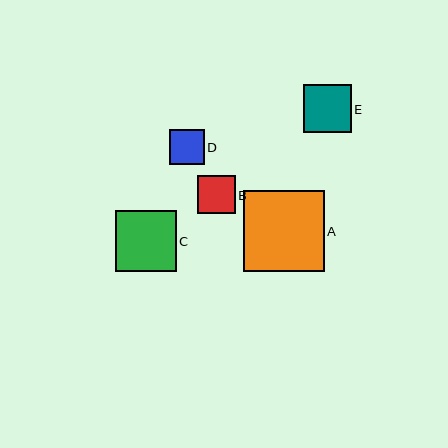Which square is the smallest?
Square D is the smallest with a size of approximately 35 pixels.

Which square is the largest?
Square A is the largest with a size of approximately 81 pixels.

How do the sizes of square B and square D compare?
Square B and square D are approximately the same size.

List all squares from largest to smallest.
From largest to smallest: A, C, E, B, D.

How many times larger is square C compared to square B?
Square C is approximately 1.6 times the size of square B.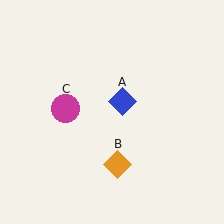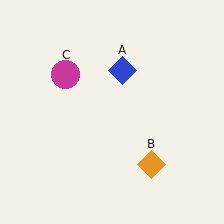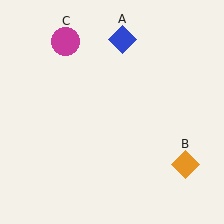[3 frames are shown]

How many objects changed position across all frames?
3 objects changed position: blue diamond (object A), orange diamond (object B), magenta circle (object C).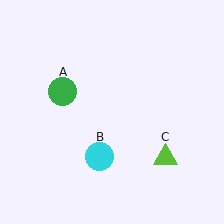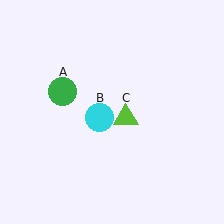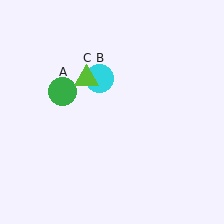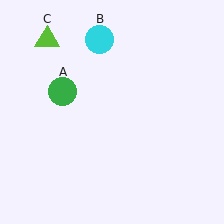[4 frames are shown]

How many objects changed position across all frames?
2 objects changed position: cyan circle (object B), lime triangle (object C).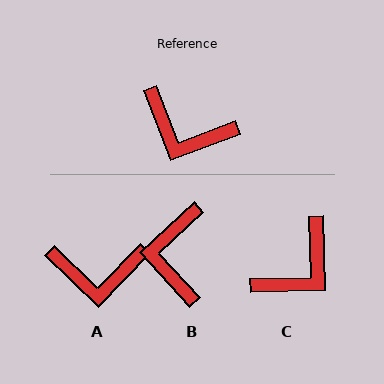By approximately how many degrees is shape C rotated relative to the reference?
Approximately 71 degrees counter-clockwise.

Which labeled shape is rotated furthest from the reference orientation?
C, about 71 degrees away.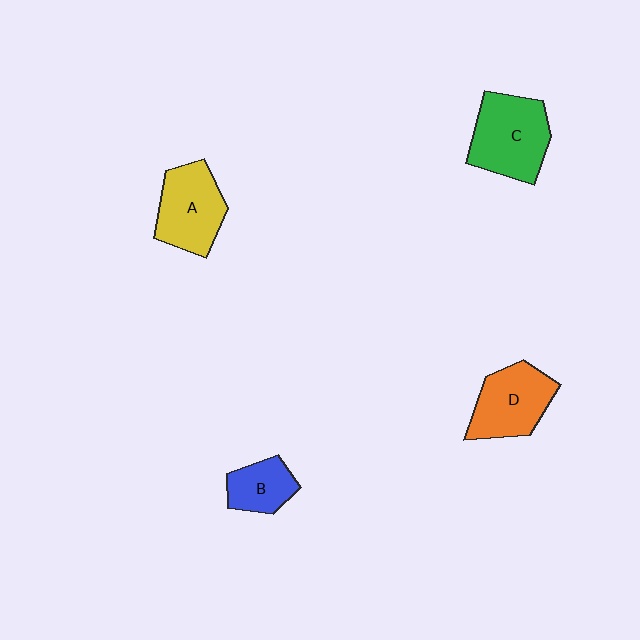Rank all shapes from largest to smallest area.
From largest to smallest: C (green), A (yellow), D (orange), B (blue).